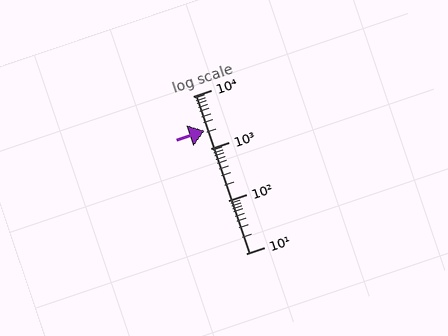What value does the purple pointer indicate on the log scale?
The pointer indicates approximately 2200.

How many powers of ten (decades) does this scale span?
The scale spans 3 decades, from 10 to 10000.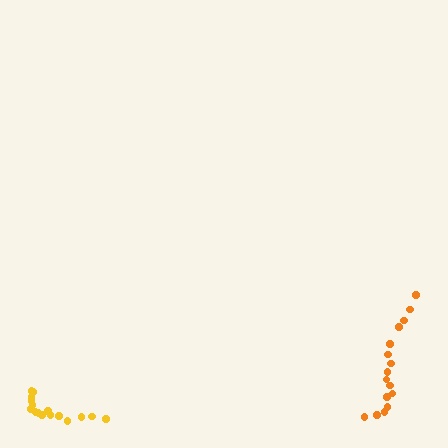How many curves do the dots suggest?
There are 2 distinct paths.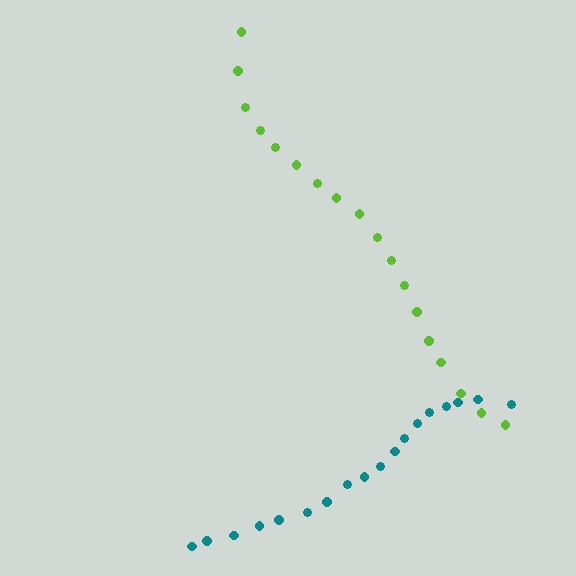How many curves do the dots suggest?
There are 2 distinct paths.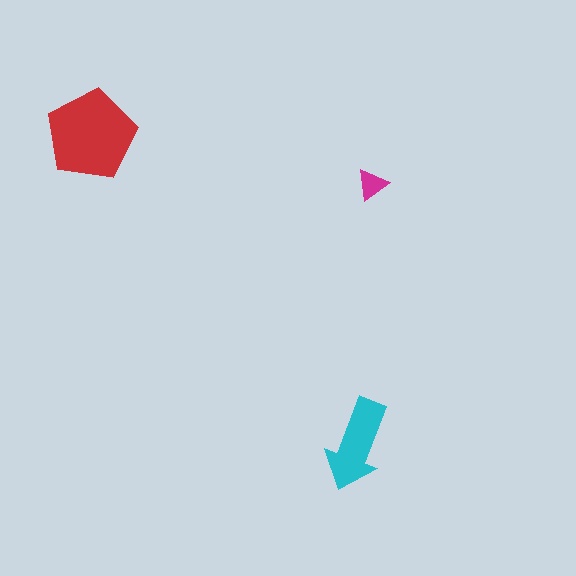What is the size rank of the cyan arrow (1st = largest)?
2nd.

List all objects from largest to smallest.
The red pentagon, the cyan arrow, the magenta triangle.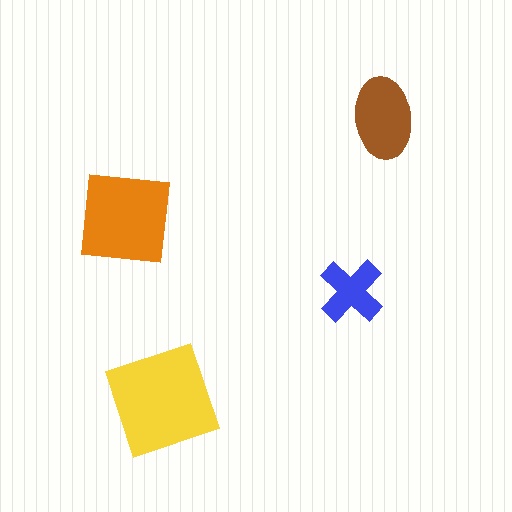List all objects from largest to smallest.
The yellow diamond, the orange square, the brown ellipse, the blue cross.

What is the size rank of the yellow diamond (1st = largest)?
1st.